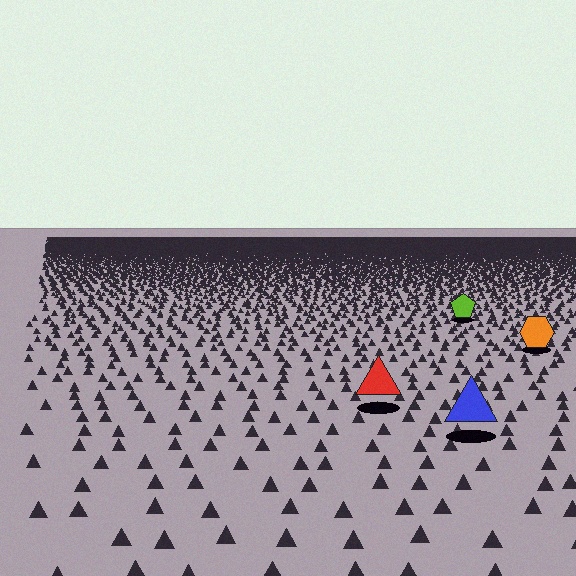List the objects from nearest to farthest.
From nearest to farthest: the blue triangle, the red triangle, the orange hexagon, the lime pentagon.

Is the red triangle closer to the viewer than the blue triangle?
No. The blue triangle is closer — you can tell from the texture gradient: the ground texture is coarser near it.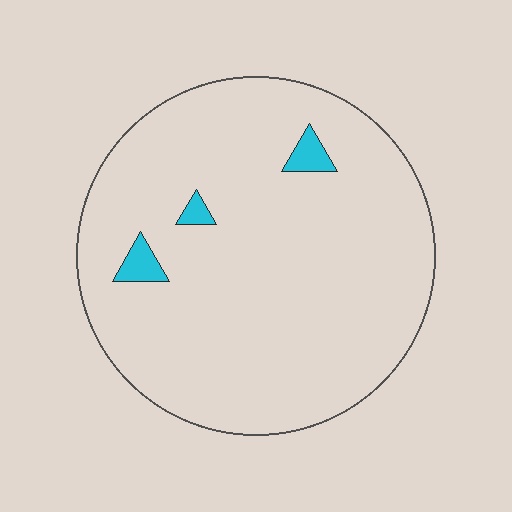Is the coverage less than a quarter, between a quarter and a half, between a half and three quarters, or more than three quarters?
Less than a quarter.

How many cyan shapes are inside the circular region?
3.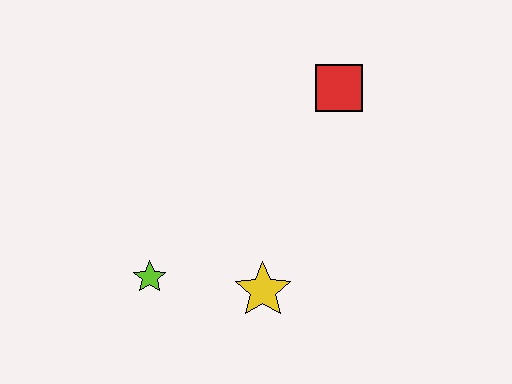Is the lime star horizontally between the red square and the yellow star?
No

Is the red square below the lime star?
No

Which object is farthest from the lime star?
The red square is farthest from the lime star.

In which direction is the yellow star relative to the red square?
The yellow star is below the red square.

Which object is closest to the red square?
The yellow star is closest to the red square.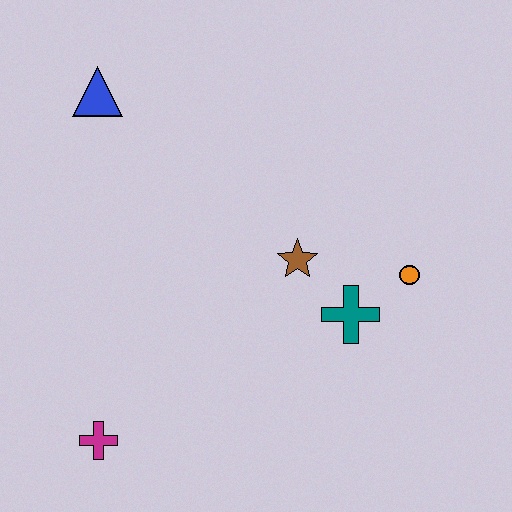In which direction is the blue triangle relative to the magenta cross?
The blue triangle is above the magenta cross.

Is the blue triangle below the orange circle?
No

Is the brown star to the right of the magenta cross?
Yes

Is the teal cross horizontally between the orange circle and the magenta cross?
Yes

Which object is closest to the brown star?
The teal cross is closest to the brown star.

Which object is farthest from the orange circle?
The blue triangle is farthest from the orange circle.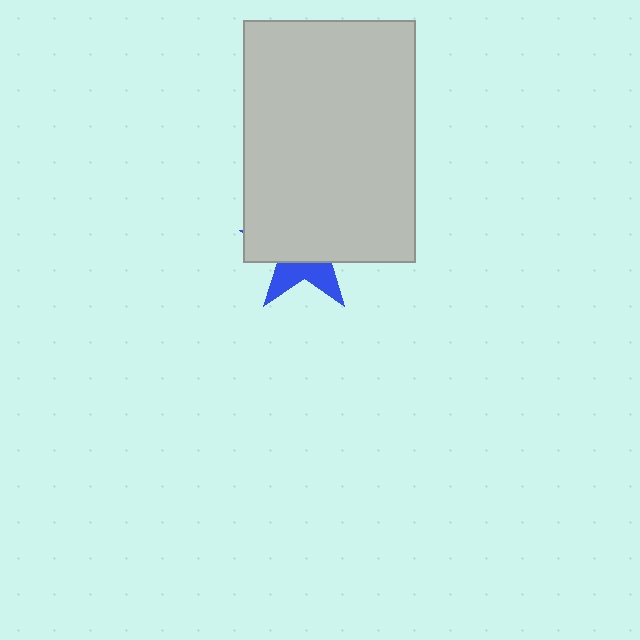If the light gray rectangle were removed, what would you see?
You would see the complete blue star.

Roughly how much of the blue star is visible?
A small part of it is visible (roughly 33%).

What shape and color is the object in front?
The object in front is a light gray rectangle.